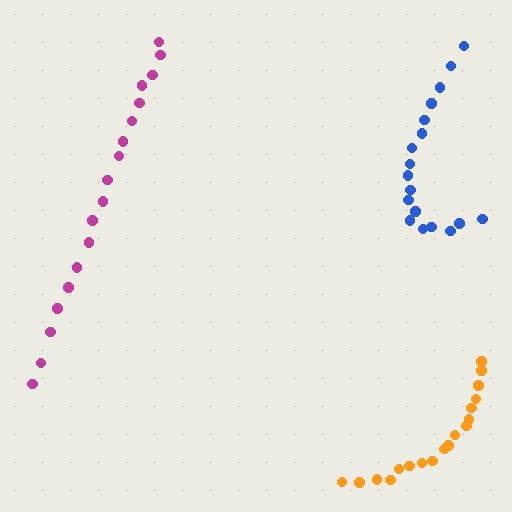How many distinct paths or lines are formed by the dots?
There are 3 distinct paths.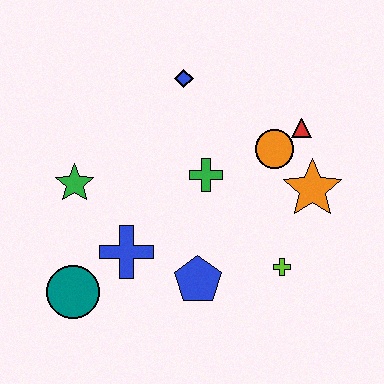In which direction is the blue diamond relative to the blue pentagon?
The blue diamond is above the blue pentagon.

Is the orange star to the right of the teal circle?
Yes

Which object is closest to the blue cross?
The teal circle is closest to the blue cross.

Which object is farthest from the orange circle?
The teal circle is farthest from the orange circle.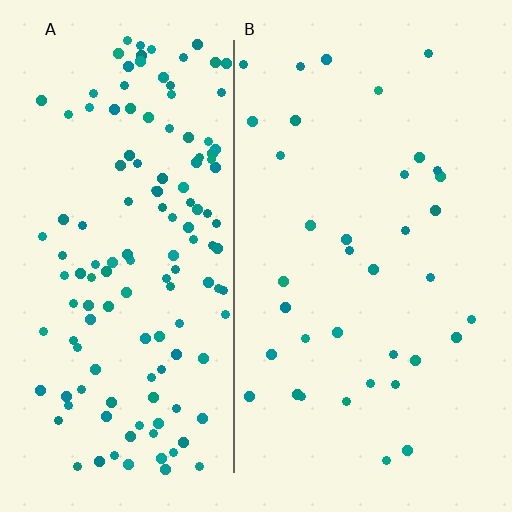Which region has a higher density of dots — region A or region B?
A (the left).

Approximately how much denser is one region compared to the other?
Approximately 3.8× — region A over region B.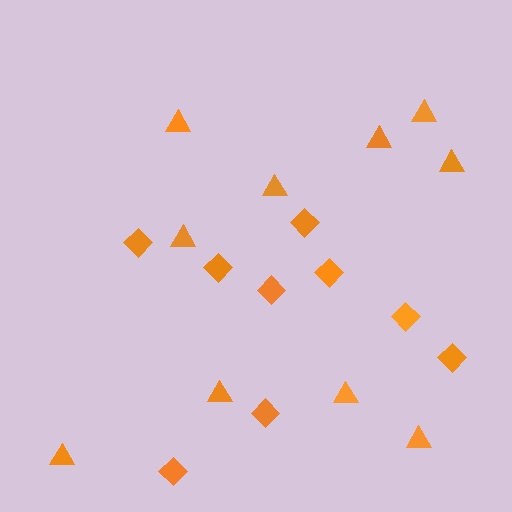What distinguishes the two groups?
There are 2 groups: one group of diamonds (9) and one group of triangles (10).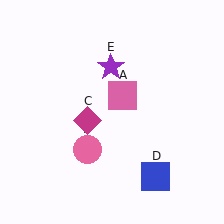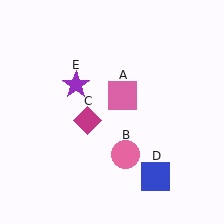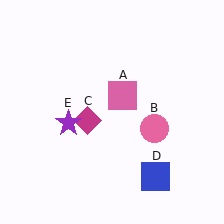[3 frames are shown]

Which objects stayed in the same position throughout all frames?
Pink square (object A) and magenta diamond (object C) and blue square (object D) remained stationary.